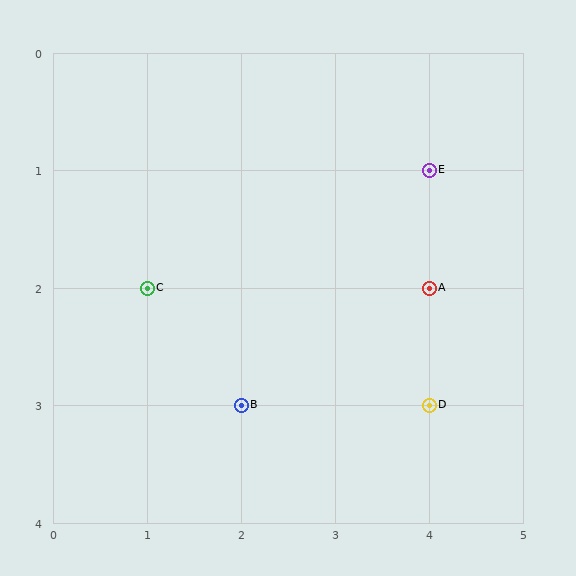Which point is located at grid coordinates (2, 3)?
Point B is at (2, 3).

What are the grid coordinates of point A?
Point A is at grid coordinates (4, 2).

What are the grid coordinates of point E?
Point E is at grid coordinates (4, 1).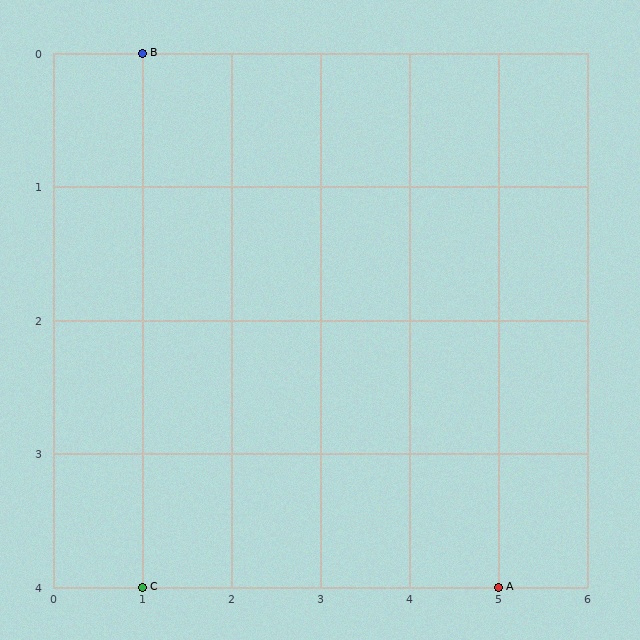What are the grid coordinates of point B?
Point B is at grid coordinates (1, 0).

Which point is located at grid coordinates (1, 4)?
Point C is at (1, 4).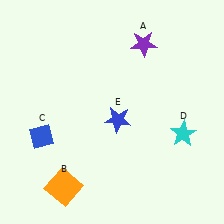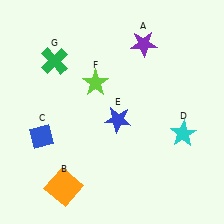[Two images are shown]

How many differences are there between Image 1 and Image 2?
There are 2 differences between the two images.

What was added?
A lime star (F), a green cross (G) were added in Image 2.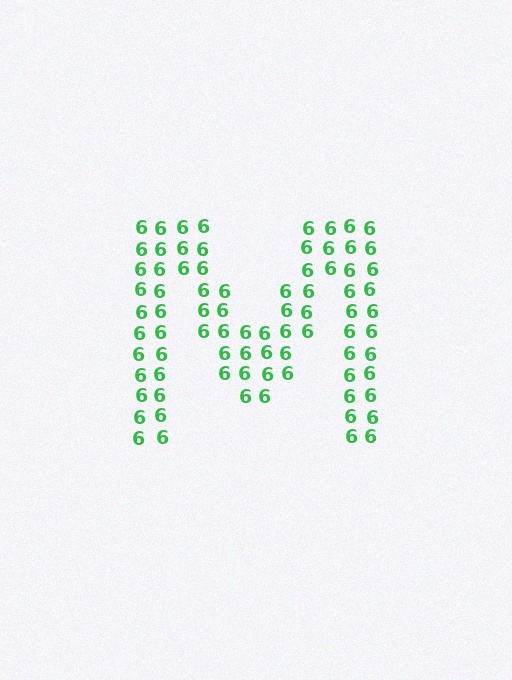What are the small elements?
The small elements are digit 6's.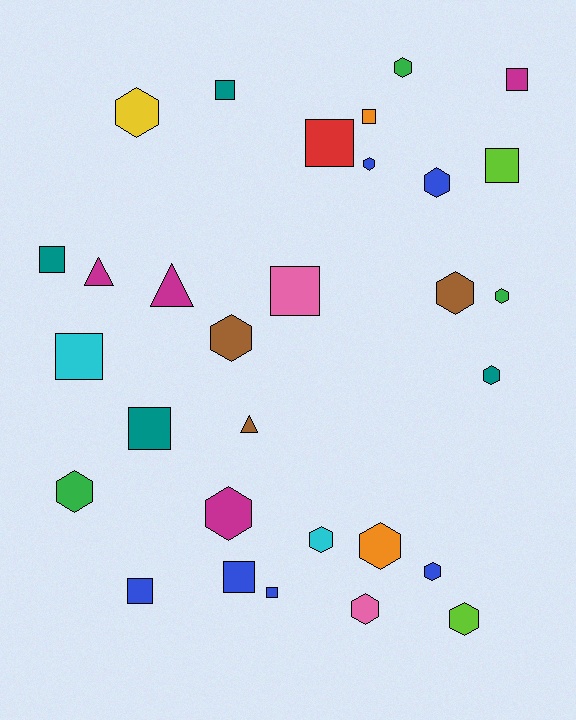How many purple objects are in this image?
There are no purple objects.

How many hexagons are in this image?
There are 15 hexagons.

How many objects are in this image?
There are 30 objects.